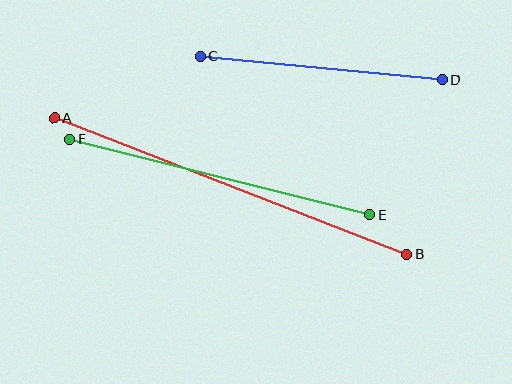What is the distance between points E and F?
The distance is approximately 309 pixels.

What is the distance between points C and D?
The distance is approximately 243 pixels.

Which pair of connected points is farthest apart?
Points A and B are farthest apart.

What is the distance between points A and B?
The distance is approximately 378 pixels.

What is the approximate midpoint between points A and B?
The midpoint is at approximately (230, 186) pixels.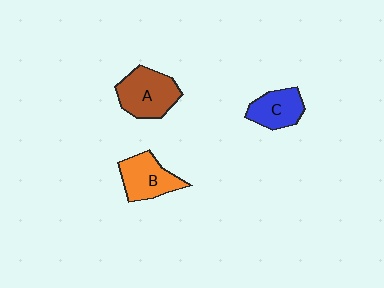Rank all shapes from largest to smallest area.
From largest to smallest: A (brown), B (orange), C (blue).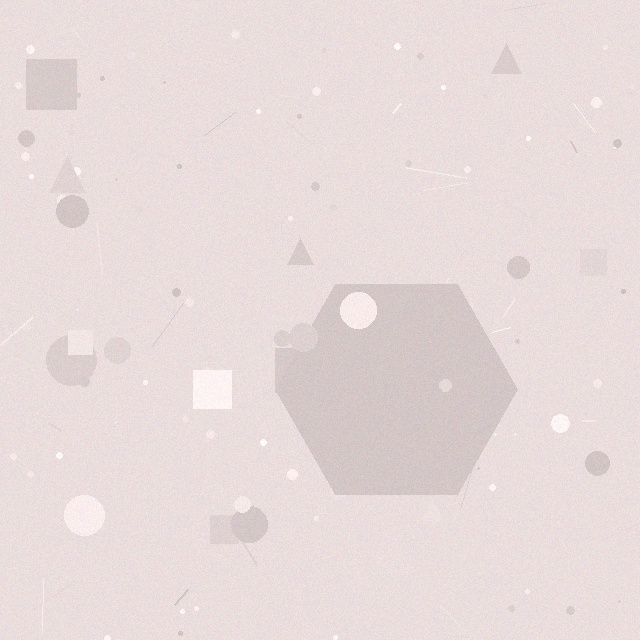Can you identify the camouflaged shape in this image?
The camouflaged shape is a hexagon.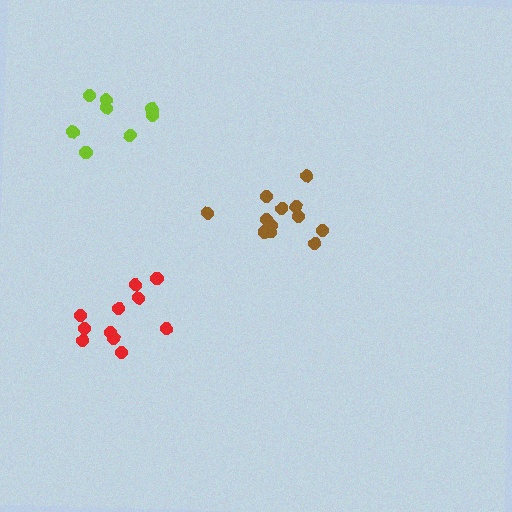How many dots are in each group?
Group 1: 11 dots, Group 2: 9 dots, Group 3: 12 dots (32 total).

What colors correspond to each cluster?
The clusters are colored: red, lime, brown.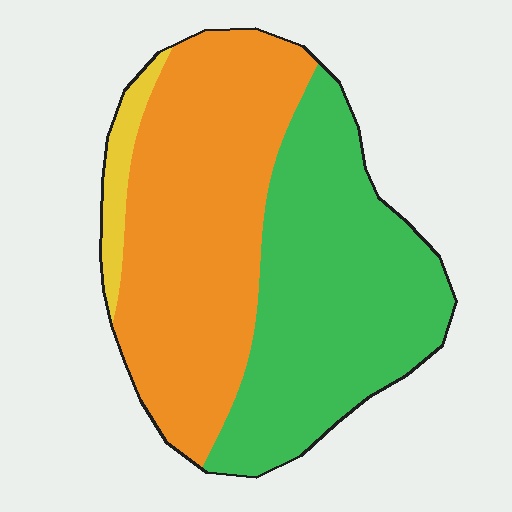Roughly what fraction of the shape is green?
Green takes up between a quarter and a half of the shape.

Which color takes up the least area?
Yellow, at roughly 5%.